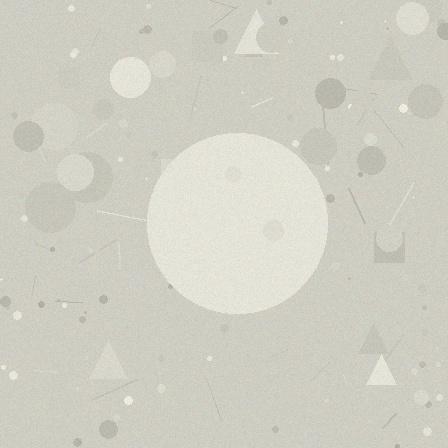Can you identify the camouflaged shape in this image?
The camouflaged shape is a circle.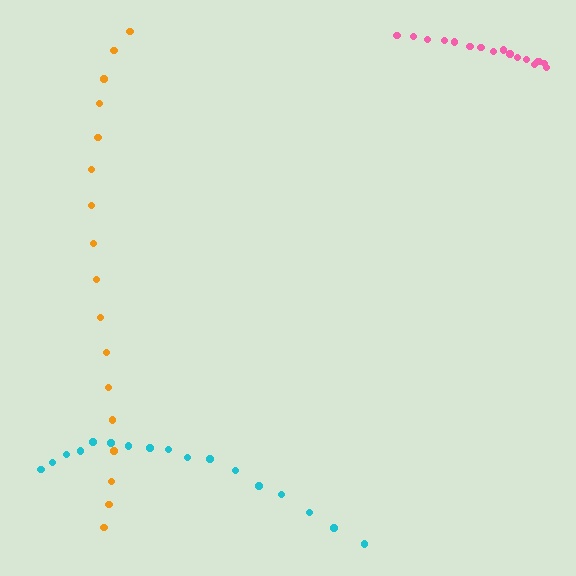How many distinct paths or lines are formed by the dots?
There are 3 distinct paths.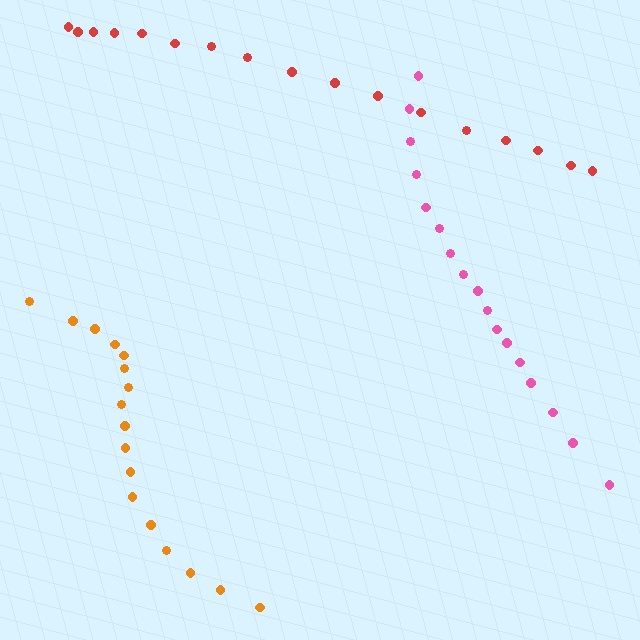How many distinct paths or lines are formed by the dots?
There are 3 distinct paths.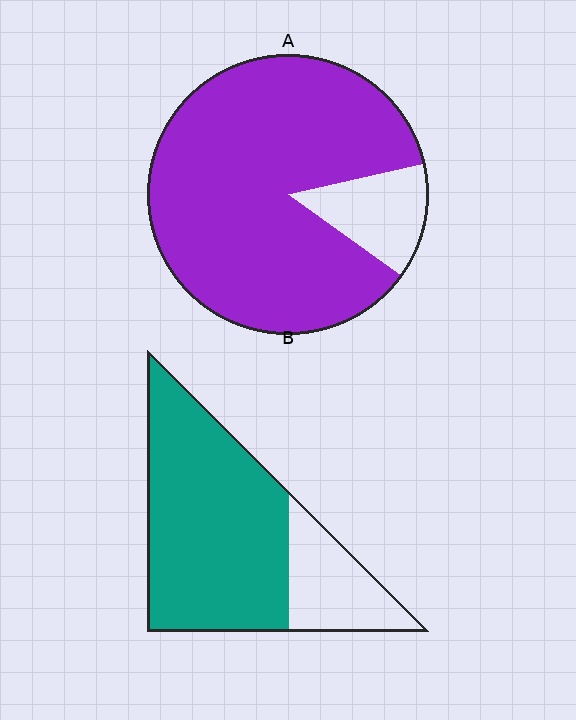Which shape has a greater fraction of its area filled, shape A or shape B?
Shape A.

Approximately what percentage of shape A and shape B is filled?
A is approximately 85% and B is approximately 75%.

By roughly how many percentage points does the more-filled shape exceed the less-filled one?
By roughly 10 percentage points (A over B).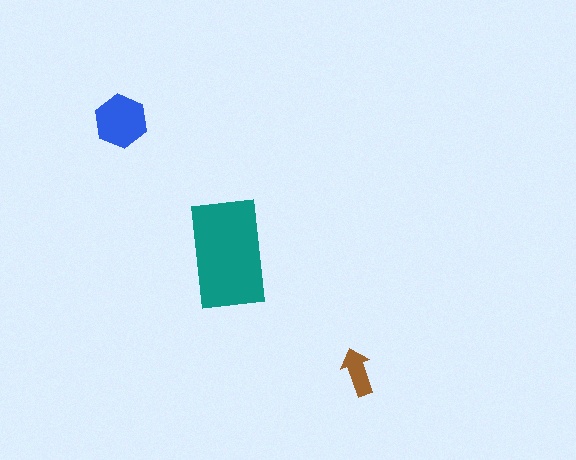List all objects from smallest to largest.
The brown arrow, the blue hexagon, the teal rectangle.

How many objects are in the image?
There are 3 objects in the image.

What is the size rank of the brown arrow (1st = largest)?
3rd.